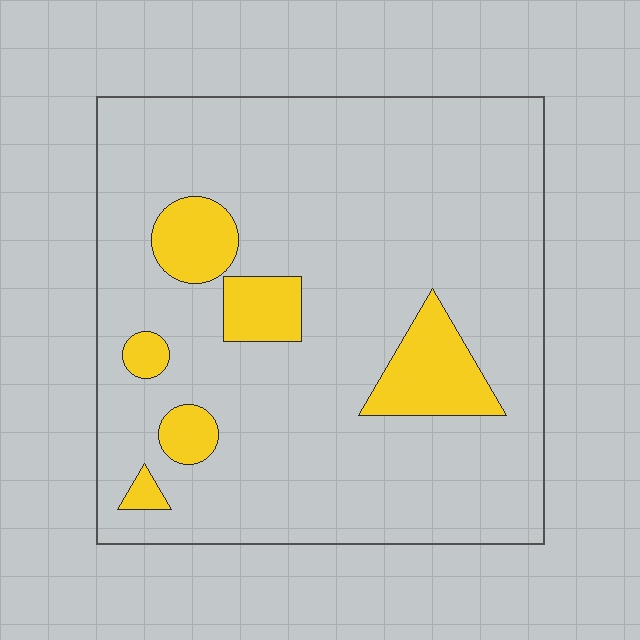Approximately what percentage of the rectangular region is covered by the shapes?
Approximately 15%.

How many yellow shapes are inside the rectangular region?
6.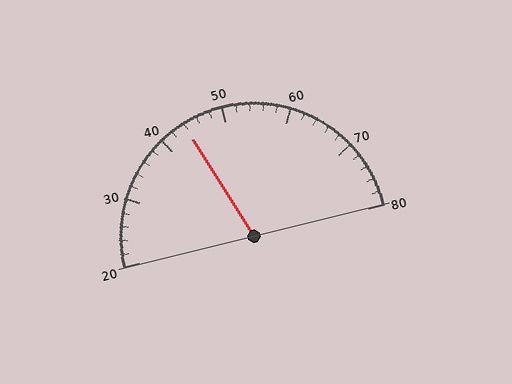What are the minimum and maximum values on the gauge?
The gauge ranges from 20 to 80.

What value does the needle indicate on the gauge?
The needle indicates approximately 44.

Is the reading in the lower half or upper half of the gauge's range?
The reading is in the lower half of the range (20 to 80).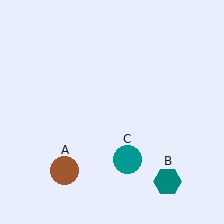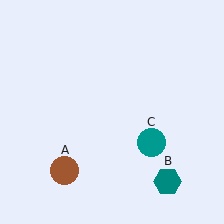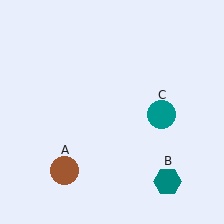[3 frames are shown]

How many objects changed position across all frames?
1 object changed position: teal circle (object C).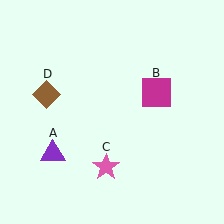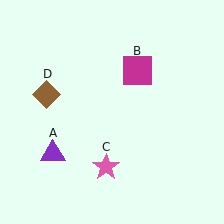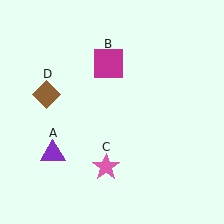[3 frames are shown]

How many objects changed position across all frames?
1 object changed position: magenta square (object B).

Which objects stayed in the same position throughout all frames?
Purple triangle (object A) and pink star (object C) and brown diamond (object D) remained stationary.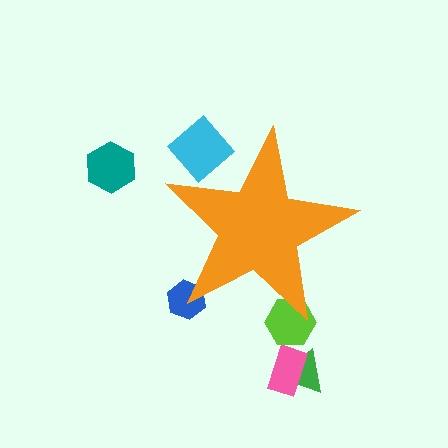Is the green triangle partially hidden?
No, the green triangle is fully visible.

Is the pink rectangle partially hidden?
No, the pink rectangle is fully visible.